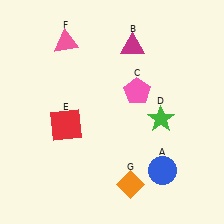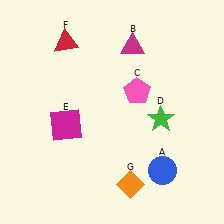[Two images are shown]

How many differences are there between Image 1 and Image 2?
There are 2 differences between the two images.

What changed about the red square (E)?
In Image 1, E is red. In Image 2, it changed to magenta.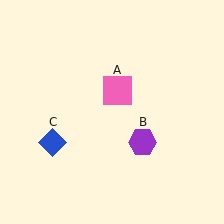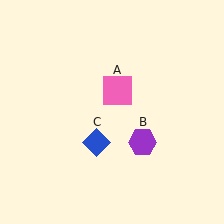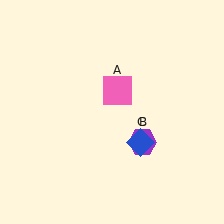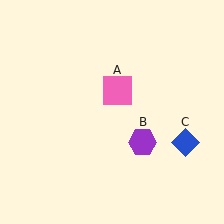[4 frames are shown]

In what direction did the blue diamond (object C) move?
The blue diamond (object C) moved right.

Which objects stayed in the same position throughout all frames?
Pink square (object A) and purple hexagon (object B) remained stationary.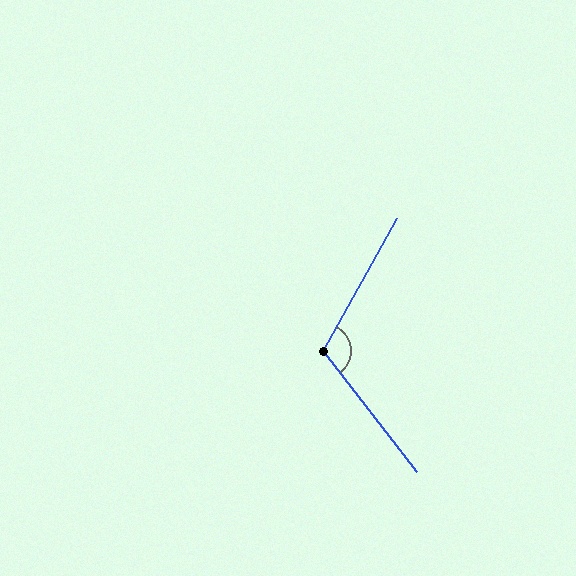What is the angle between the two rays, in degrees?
Approximately 113 degrees.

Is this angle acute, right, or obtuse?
It is obtuse.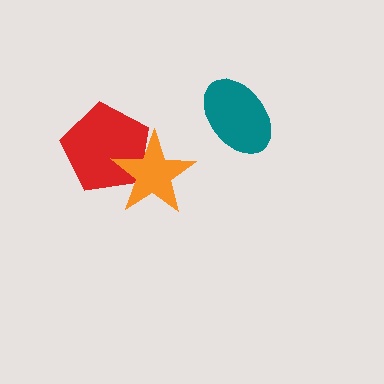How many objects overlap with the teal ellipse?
0 objects overlap with the teal ellipse.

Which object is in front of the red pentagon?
The orange star is in front of the red pentagon.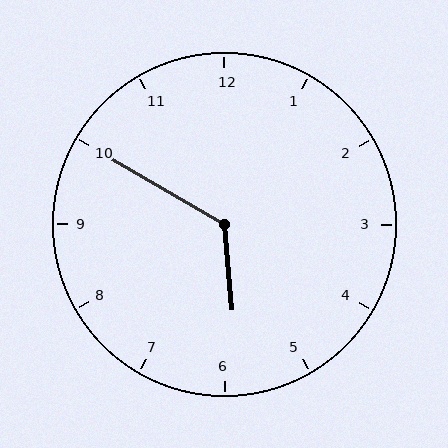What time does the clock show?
5:50.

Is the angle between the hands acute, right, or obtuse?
It is obtuse.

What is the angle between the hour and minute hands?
Approximately 125 degrees.